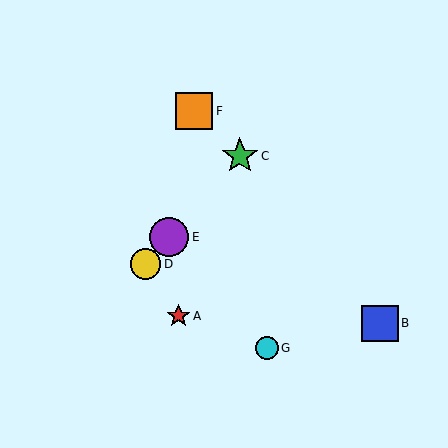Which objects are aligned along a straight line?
Objects C, D, E are aligned along a straight line.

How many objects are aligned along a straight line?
3 objects (C, D, E) are aligned along a straight line.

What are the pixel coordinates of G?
Object G is at (267, 348).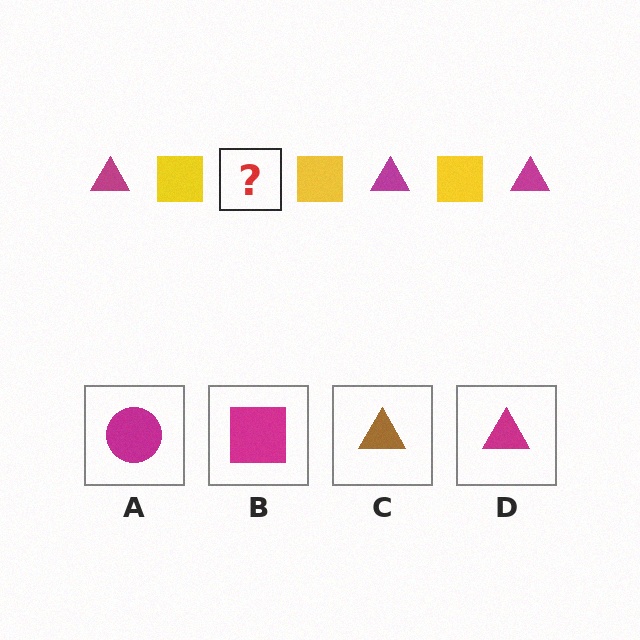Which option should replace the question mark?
Option D.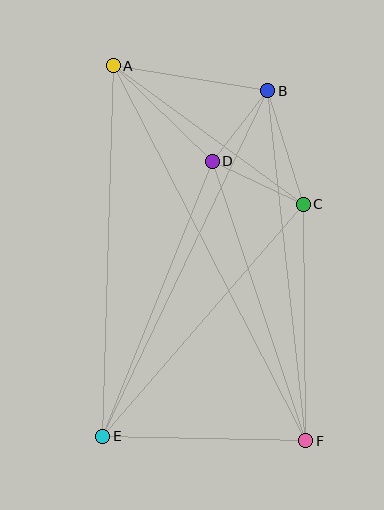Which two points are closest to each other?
Points B and D are closest to each other.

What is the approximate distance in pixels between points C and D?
The distance between C and D is approximately 100 pixels.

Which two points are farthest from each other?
Points A and F are farthest from each other.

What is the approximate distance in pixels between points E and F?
The distance between E and F is approximately 203 pixels.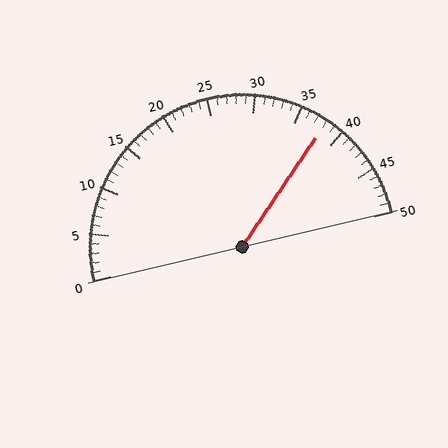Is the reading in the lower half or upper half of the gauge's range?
The reading is in the upper half of the range (0 to 50).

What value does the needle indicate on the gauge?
The needle indicates approximately 38.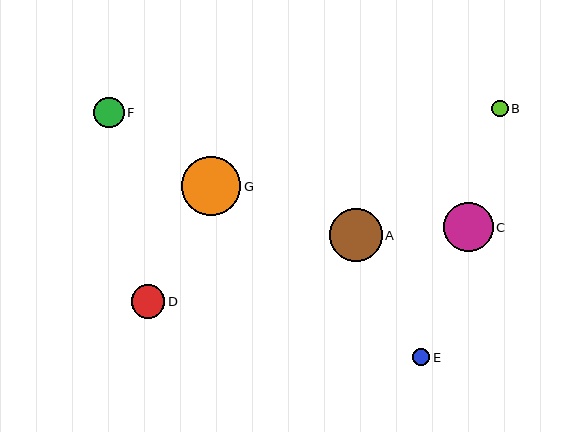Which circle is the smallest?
Circle B is the smallest with a size of approximately 16 pixels.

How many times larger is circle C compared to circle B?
Circle C is approximately 3.1 times the size of circle B.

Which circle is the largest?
Circle G is the largest with a size of approximately 59 pixels.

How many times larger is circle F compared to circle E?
Circle F is approximately 1.8 times the size of circle E.